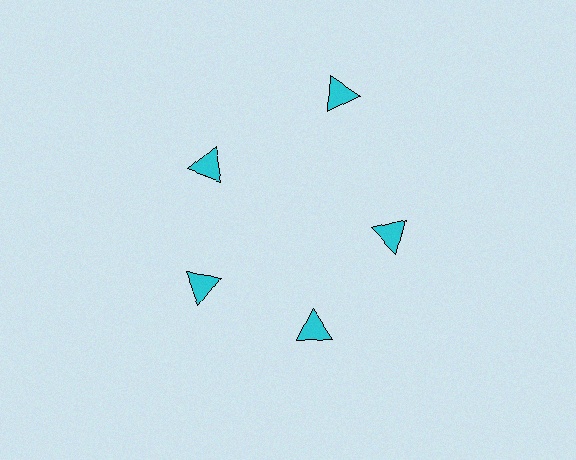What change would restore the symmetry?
The symmetry would be restored by moving it inward, back onto the ring so that all 5 triangles sit at equal angles and equal distance from the center.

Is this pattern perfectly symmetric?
No. The 5 cyan triangles are arranged in a ring, but one element near the 1 o'clock position is pushed outward from the center, breaking the 5-fold rotational symmetry.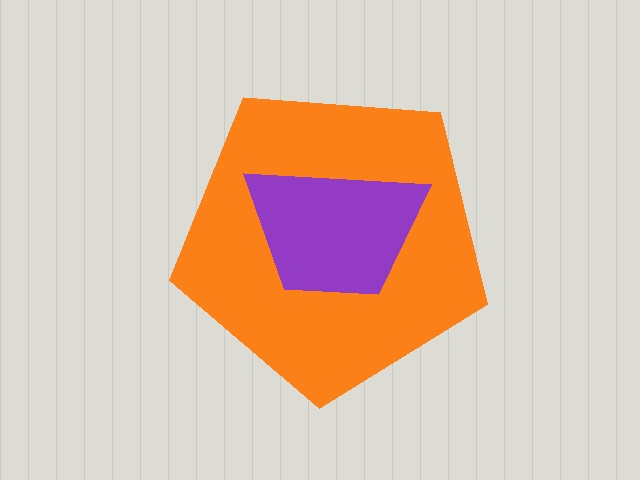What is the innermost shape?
The purple trapezoid.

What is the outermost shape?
The orange pentagon.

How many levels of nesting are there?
2.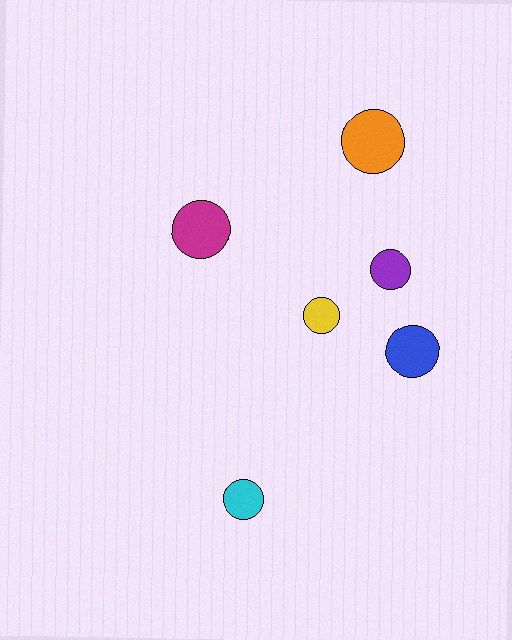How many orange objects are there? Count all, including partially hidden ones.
There is 1 orange object.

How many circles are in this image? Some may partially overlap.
There are 6 circles.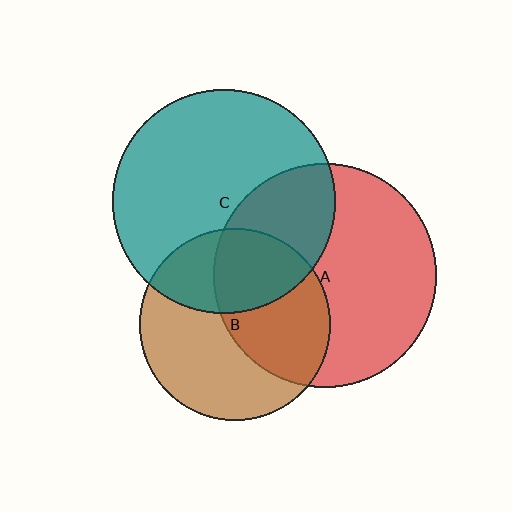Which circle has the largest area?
Circle A (red).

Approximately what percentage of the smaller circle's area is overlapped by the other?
Approximately 35%.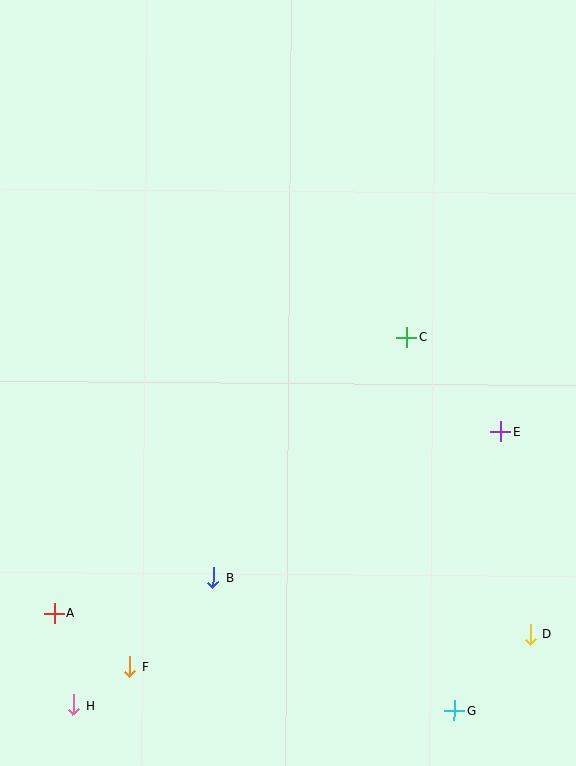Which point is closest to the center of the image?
Point C at (407, 337) is closest to the center.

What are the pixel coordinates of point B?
Point B is at (213, 578).